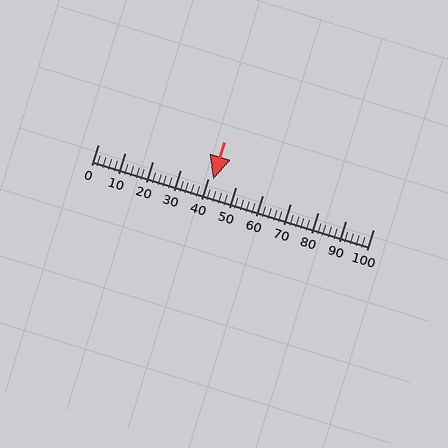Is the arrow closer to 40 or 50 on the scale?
The arrow is closer to 40.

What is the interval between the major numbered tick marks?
The major tick marks are spaced 10 units apart.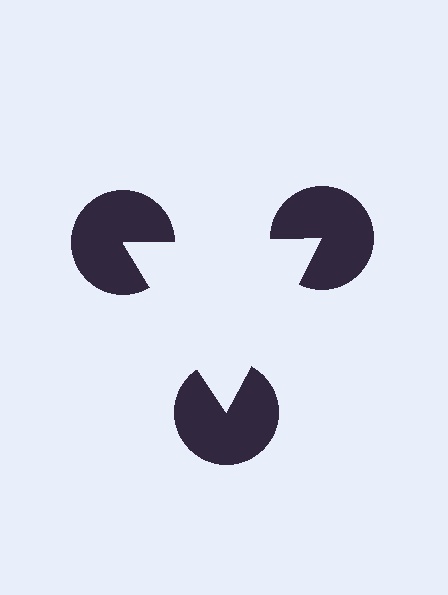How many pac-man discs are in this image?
There are 3 — one at each vertex of the illusory triangle.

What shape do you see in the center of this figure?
An illusory triangle — its edges are inferred from the aligned wedge cuts in the pac-man discs, not physically drawn.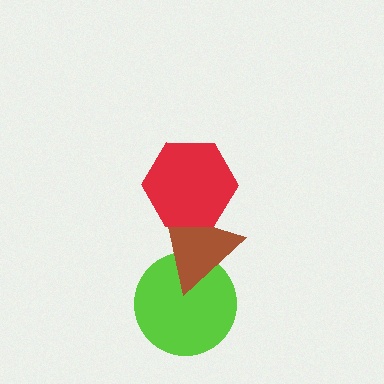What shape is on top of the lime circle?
The brown triangle is on top of the lime circle.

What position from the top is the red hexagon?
The red hexagon is 1st from the top.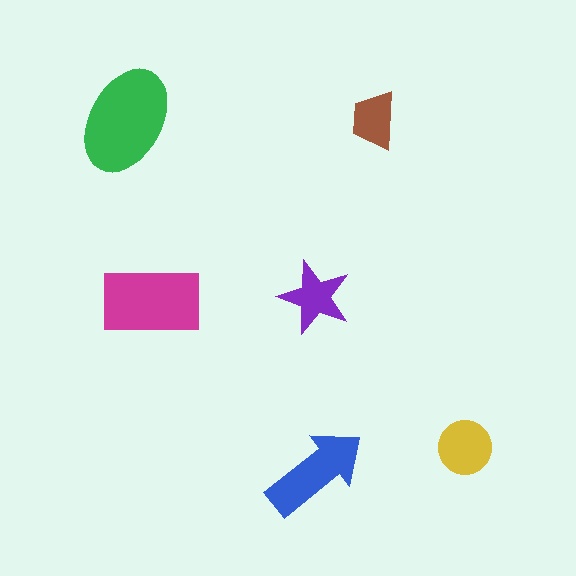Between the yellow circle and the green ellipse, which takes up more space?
The green ellipse.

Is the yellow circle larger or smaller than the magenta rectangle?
Smaller.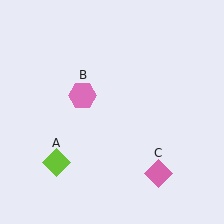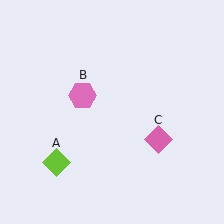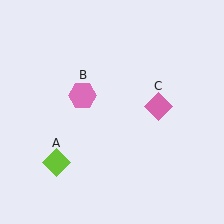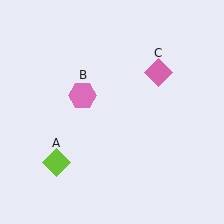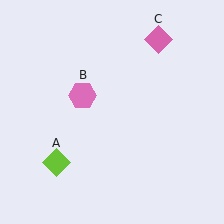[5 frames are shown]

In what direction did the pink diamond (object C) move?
The pink diamond (object C) moved up.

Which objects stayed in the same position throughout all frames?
Lime diamond (object A) and pink hexagon (object B) remained stationary.